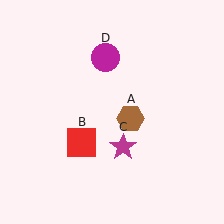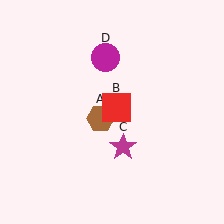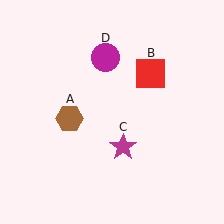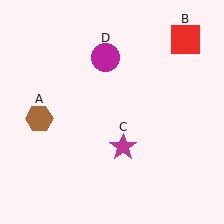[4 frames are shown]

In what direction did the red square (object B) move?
The red square (object B) moved up and to the right.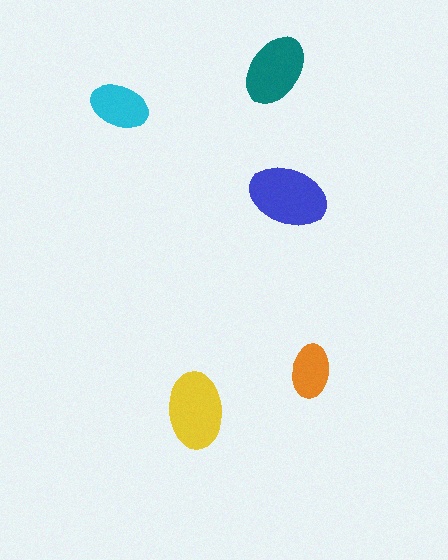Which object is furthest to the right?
The orange ellipse is rightmost.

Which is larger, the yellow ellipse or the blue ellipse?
The blue one.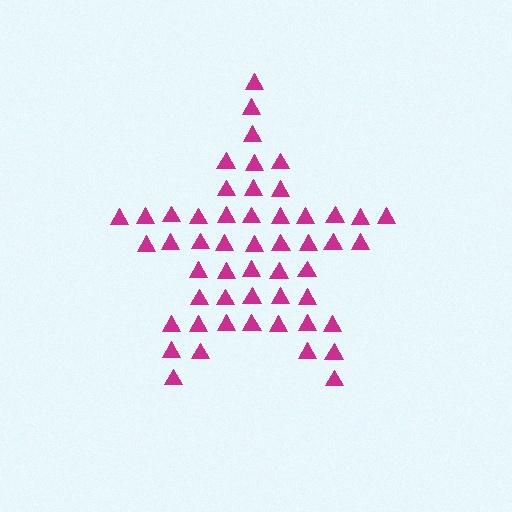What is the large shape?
The large shape is a star.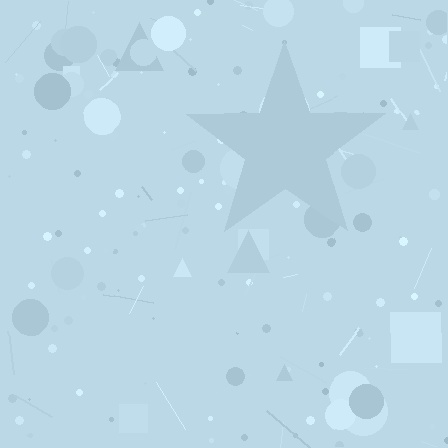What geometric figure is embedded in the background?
A star is embedded in the background.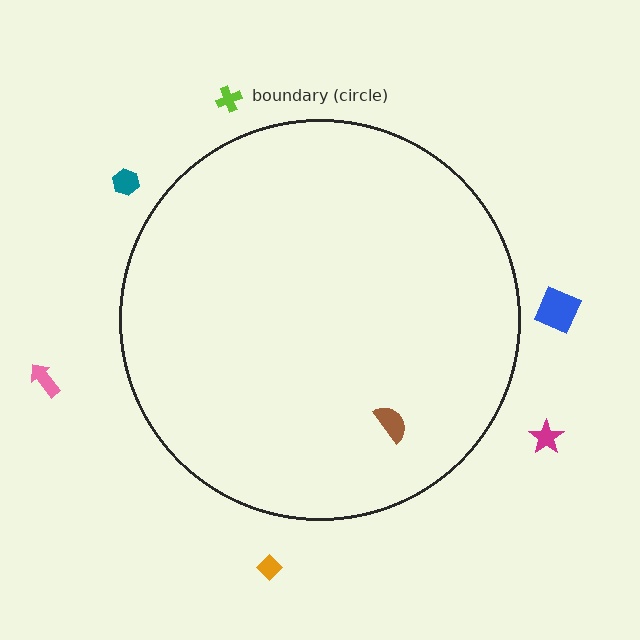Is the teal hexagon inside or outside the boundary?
Outside.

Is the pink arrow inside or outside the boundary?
Outside.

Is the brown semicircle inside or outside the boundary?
Inside.